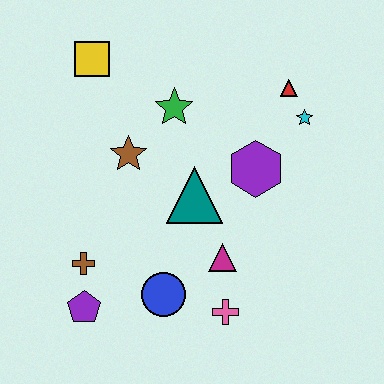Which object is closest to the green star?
The brown star is closest to the green star.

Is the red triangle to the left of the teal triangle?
No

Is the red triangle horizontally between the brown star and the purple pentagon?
No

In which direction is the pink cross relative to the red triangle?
The pink cross is below the red triangle.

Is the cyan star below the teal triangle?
No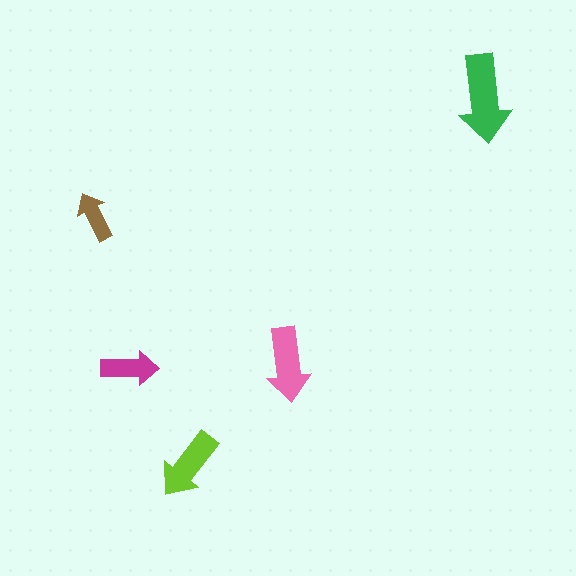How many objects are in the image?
There are 5 objects in the image.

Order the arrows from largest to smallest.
the green one, the pink one, the lime one, the magenta one, the brown one.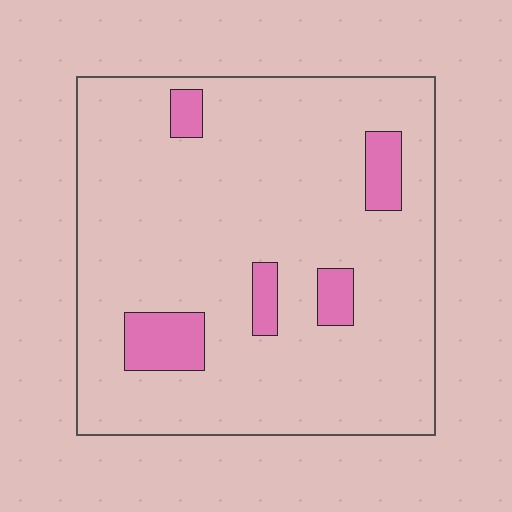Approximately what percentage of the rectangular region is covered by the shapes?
Approximately 10%.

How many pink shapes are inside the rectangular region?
5.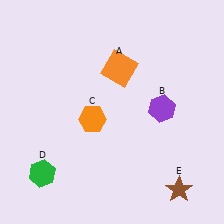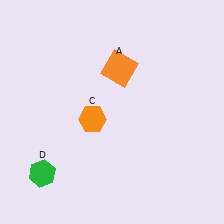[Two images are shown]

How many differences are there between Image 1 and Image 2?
There are 2 differences between the two images.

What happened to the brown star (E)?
The brown star (E) was removed in Image 2. It was in the bottom-right area of Image 1.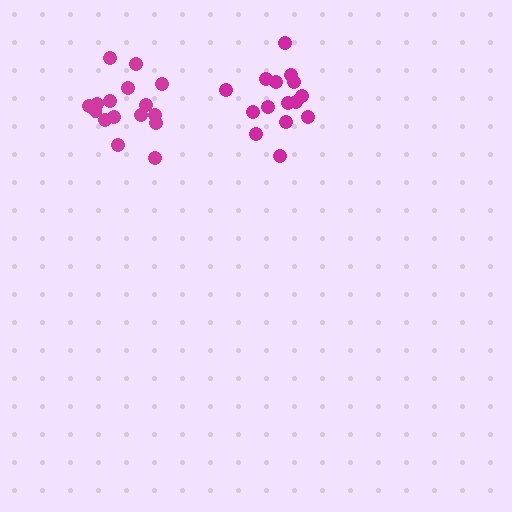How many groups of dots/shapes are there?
There are 2 groups.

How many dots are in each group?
Group 1: 15 dots, Group 2: 16 dots (31 total).